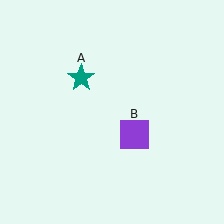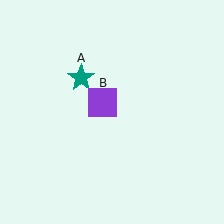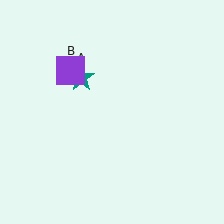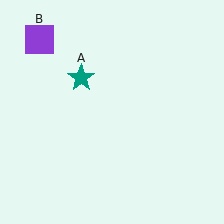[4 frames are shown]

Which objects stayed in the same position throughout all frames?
Teal star (object A) remained stationary.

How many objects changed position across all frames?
1 object changed position: purple square (object B).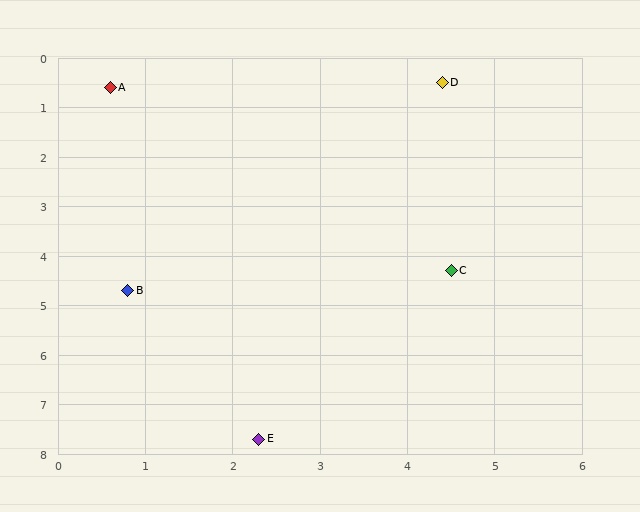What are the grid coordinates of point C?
Point C is at approximately (4.5, 4.3).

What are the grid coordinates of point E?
Point E is at approximately (2.3, 7.7).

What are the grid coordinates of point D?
Point D is at approximately (4.4, 0.5).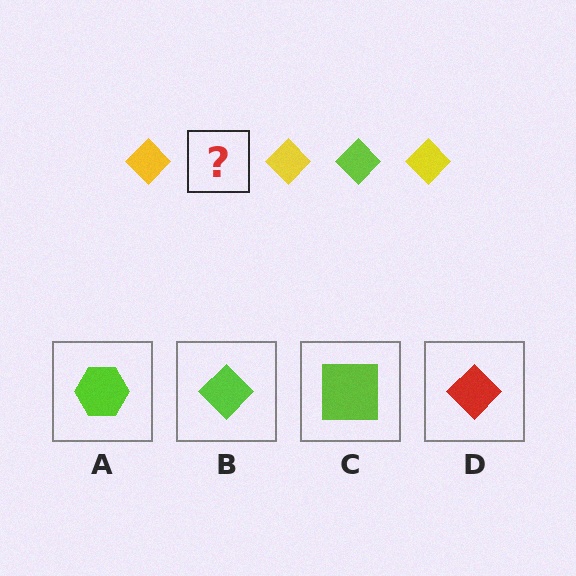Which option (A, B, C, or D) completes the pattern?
B.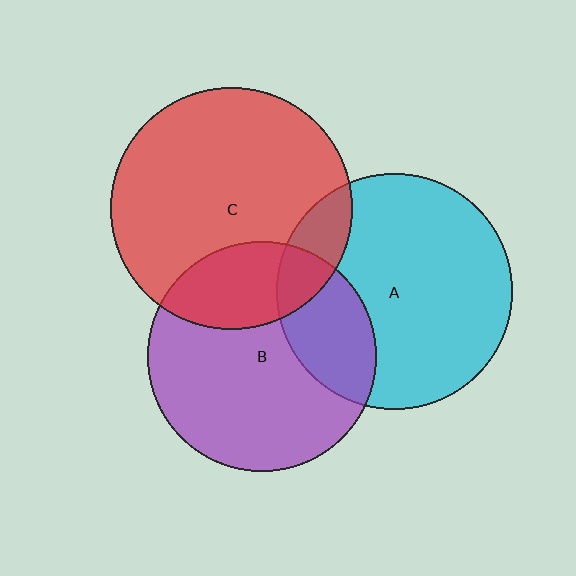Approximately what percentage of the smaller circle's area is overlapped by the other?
Approximately 25%.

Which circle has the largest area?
Circle C (red).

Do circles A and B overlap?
Yes.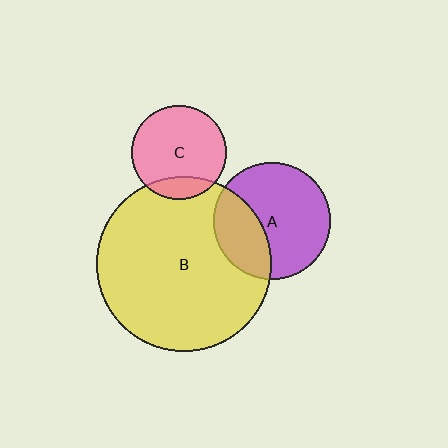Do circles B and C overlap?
Yes.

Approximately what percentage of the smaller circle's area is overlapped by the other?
Approximately 15%.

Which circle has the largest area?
Circle B (yellow).